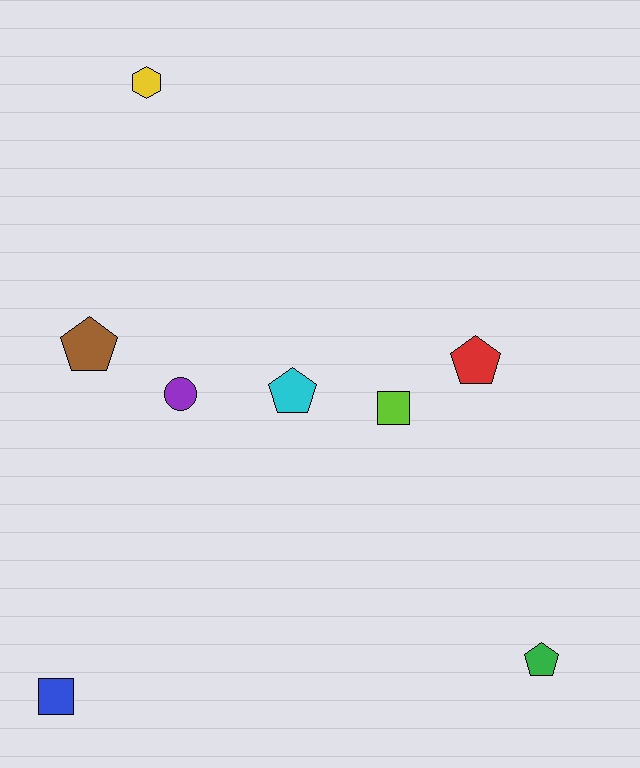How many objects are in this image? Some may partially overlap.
There are 8 objects.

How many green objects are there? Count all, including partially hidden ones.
There is 1 green object.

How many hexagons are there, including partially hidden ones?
There is 1 hexagon.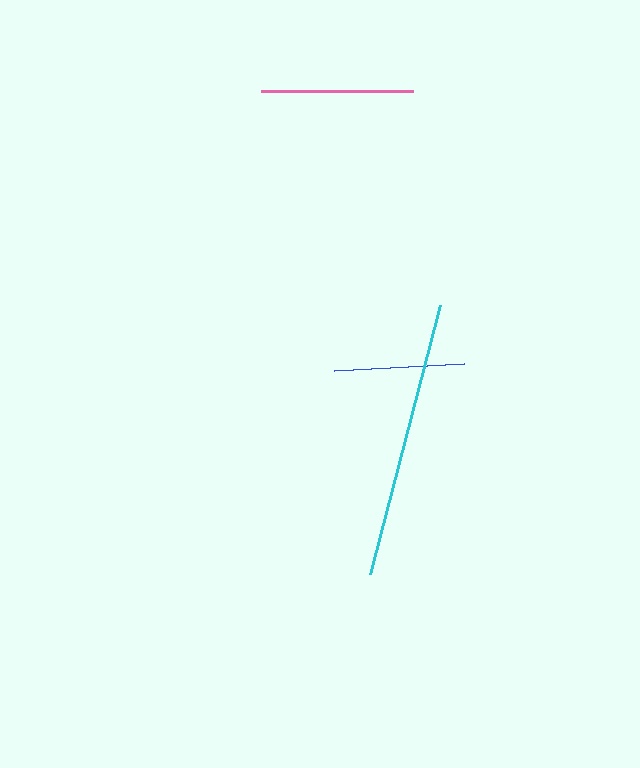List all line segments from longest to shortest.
From longest to shortest: cyan, pink, blue.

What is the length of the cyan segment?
The cyan segment is approximately 277 pixels long.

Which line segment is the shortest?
The blue line is the shortest at approximately 130 pixels.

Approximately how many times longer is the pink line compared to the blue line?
The pink line is approximately 1.2 times the length of the blue line.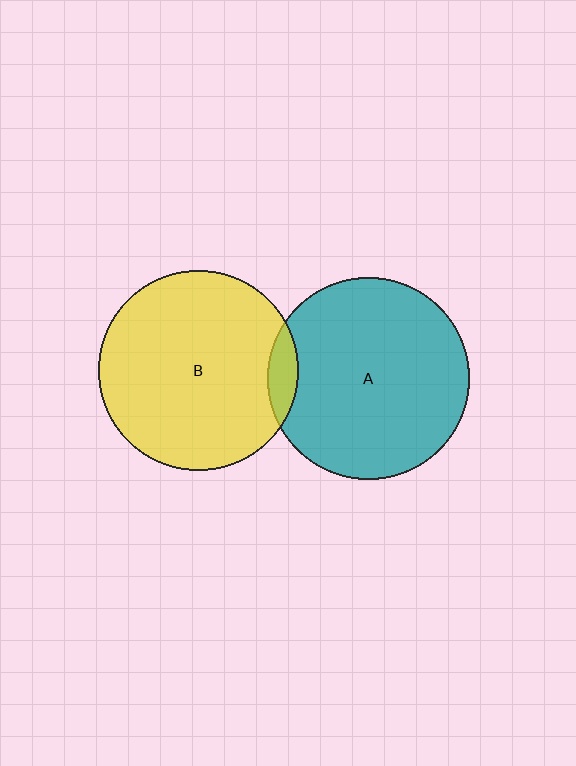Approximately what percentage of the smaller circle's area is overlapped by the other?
Approximately 5%.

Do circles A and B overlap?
Yes.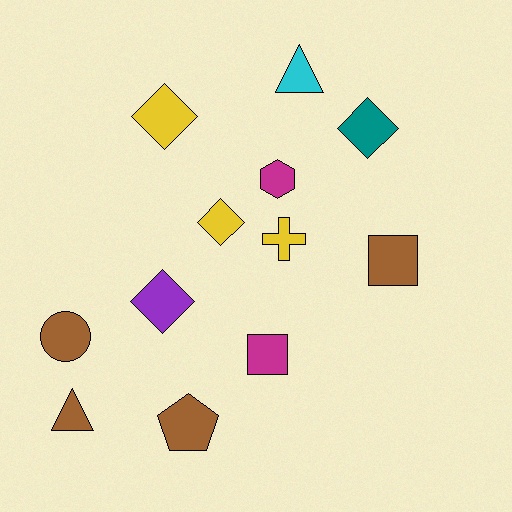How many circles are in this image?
There is 1 circle.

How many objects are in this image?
There are 12 objects.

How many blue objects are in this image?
There are no blue objects.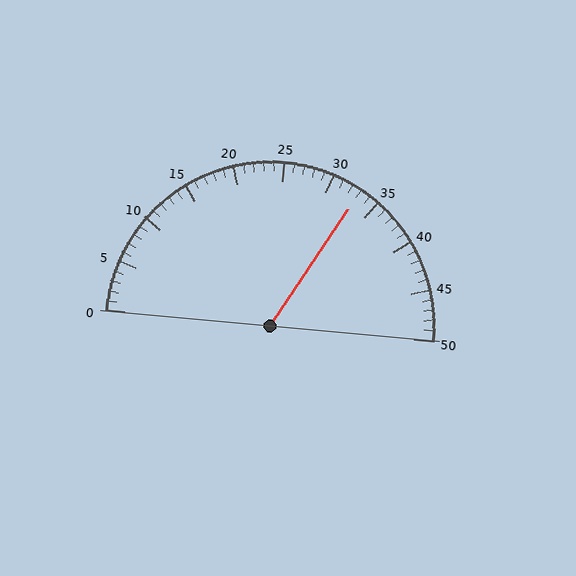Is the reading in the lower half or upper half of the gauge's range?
The reading is in the upper half of the range (0 to 50).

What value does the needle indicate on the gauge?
The needle indicates approximately 33.